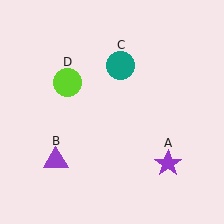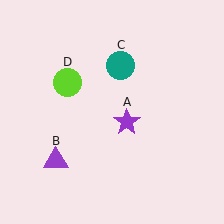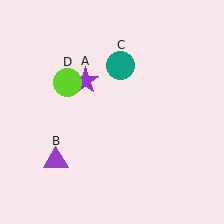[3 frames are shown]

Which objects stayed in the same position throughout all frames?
Purple triangle (object B) and teal circle (object C) and lime circle (object D) remained stationary.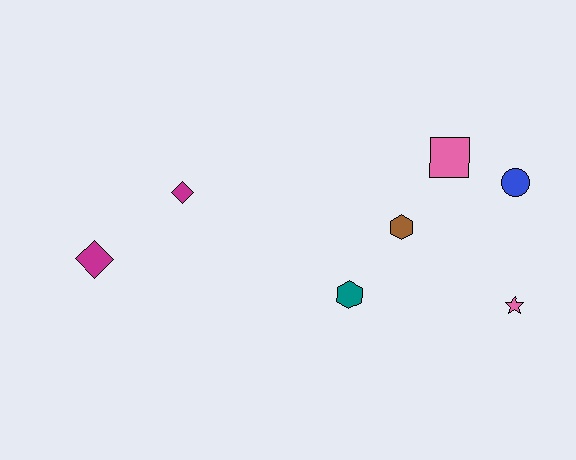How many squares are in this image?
There is 1 square.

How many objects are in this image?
There are 7 objects.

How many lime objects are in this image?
There are no lime objects.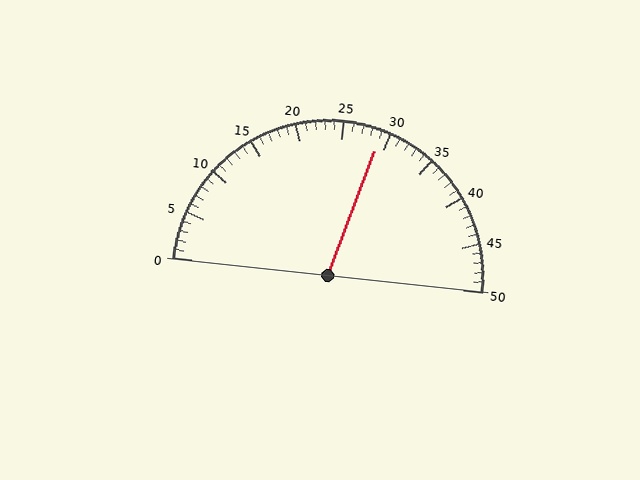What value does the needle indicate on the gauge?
The needle indicates approximately 29.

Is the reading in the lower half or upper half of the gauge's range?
The reading is in the upper half of the range (0 to 50).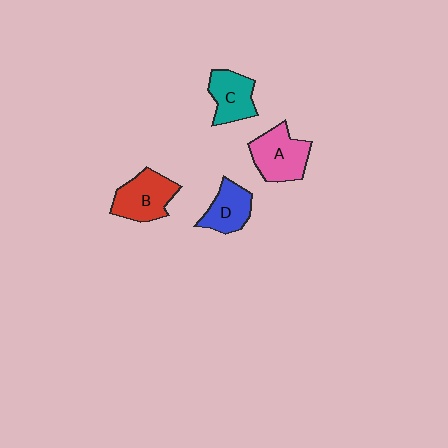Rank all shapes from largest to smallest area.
From largest to smallest: A (pink), B (red), C (teal), D (blue).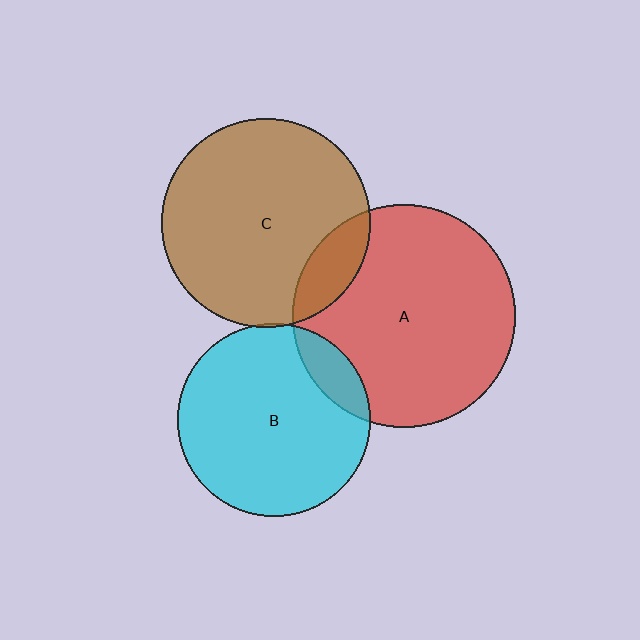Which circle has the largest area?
Circle A (red).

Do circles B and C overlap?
Yes.